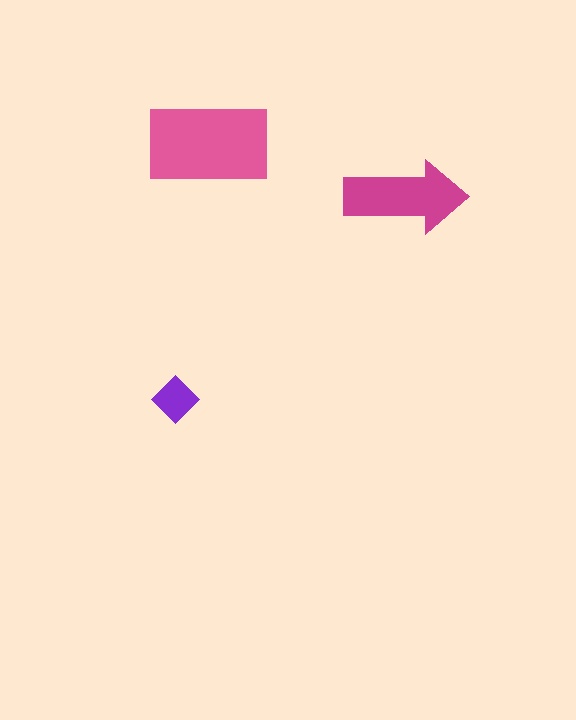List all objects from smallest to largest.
The purple diamond, the magenta arrow, the pink rectangle.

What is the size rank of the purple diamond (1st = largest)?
3rd.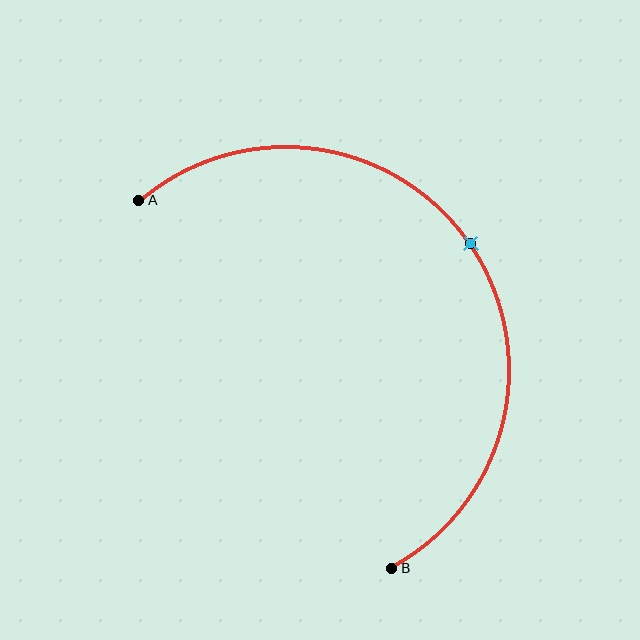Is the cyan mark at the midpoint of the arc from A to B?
Yes. The cyan mark lies on the arc at equal arc-length from both A and B — it is the arc midpoint.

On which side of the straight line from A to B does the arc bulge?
The arc bulges above and to the right of the straight line connecting A and B.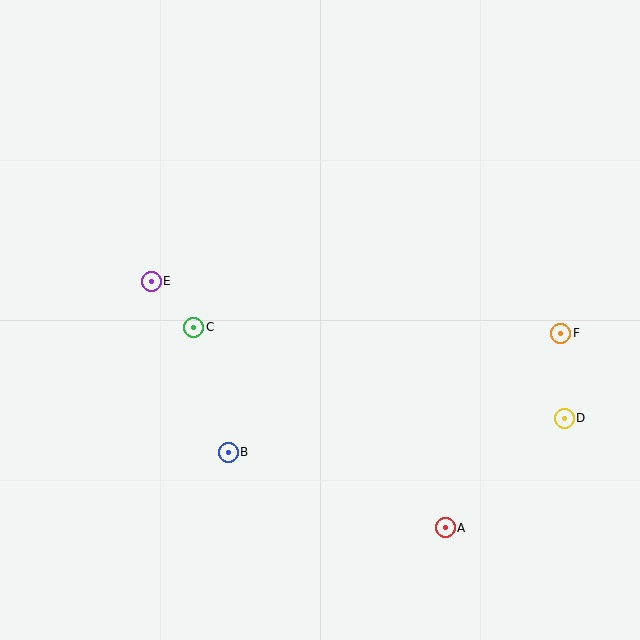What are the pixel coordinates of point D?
Point D is at (564, 418).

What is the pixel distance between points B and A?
The distance between B and A is 230 pixels.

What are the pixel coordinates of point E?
Point E is at (151, 281).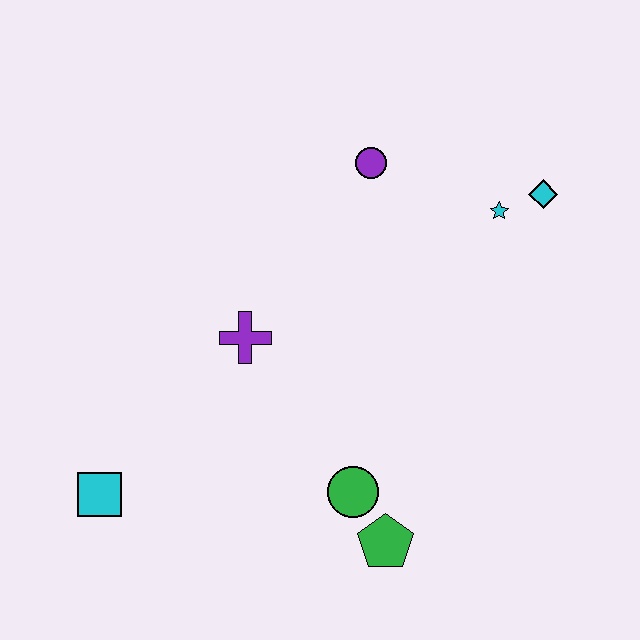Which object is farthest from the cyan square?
The cyan diamond is farthest from the cyan square.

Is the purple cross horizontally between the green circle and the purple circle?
No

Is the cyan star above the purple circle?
No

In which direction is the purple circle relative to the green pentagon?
The purple circle is above the green pentagon.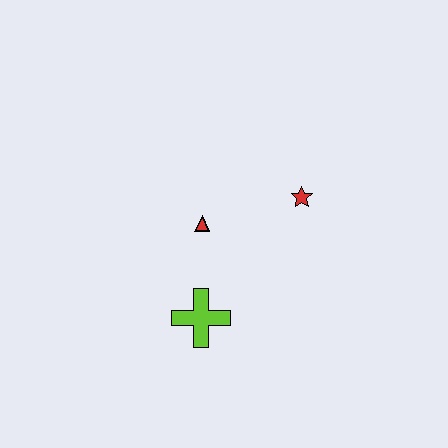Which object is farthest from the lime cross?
The red star is farthest from the lime cross.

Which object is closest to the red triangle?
The lime cross is closest to the red triangle.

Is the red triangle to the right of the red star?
No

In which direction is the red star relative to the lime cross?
The red star is above the lime cross.